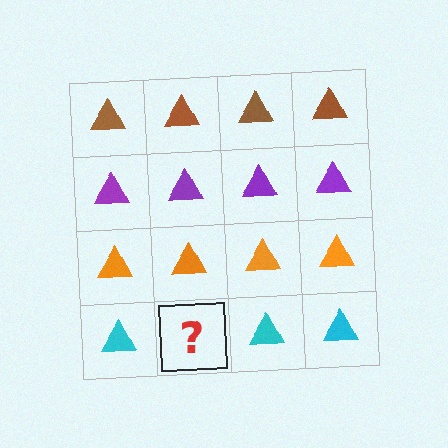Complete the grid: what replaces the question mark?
The question mark should be replaced with a cyan triangle.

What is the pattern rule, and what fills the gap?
The rule is that each row has a consistent color. The gap should be filled with a cyan triangle.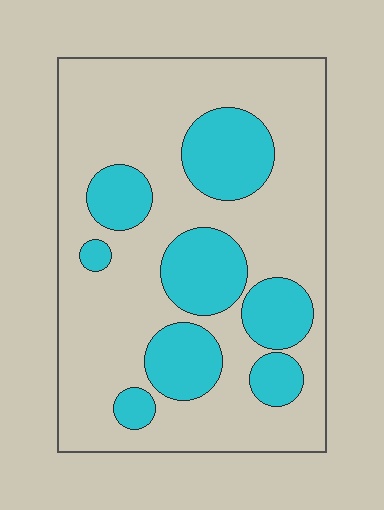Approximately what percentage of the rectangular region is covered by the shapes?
Approximately 30%.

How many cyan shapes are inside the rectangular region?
8.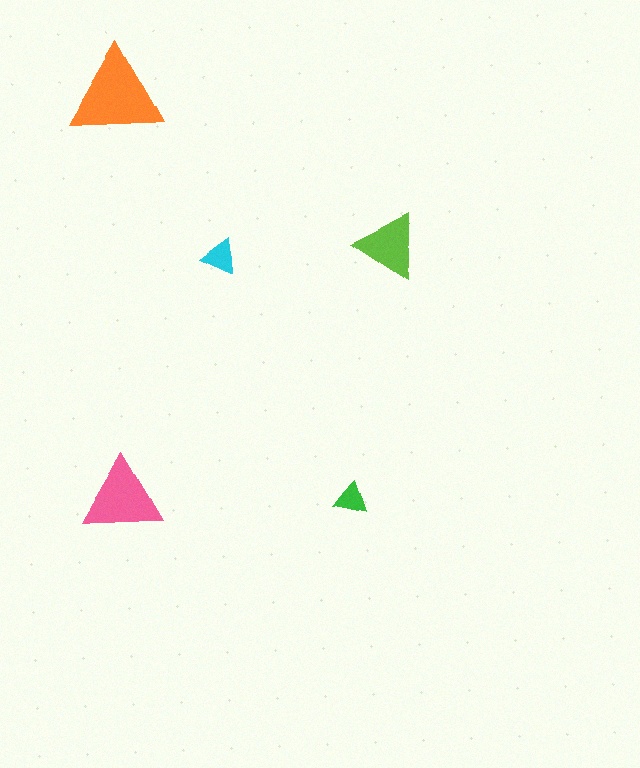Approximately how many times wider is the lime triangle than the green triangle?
About 2 times wider.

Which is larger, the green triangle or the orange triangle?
The orange one.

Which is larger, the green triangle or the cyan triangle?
The cyan one.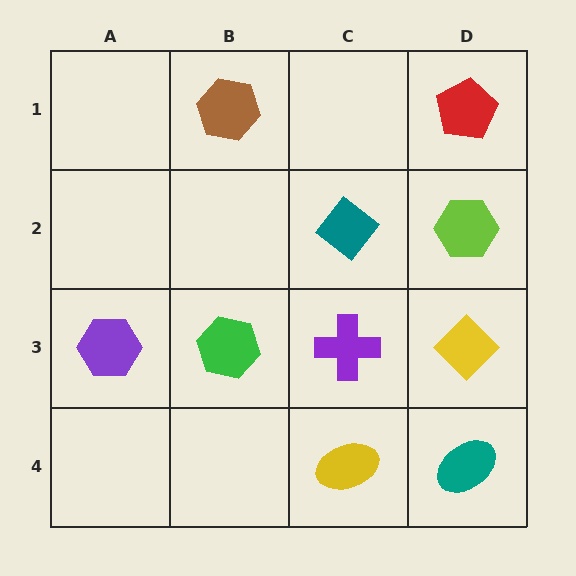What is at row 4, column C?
A yellow ellipse.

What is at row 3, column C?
A purple cross.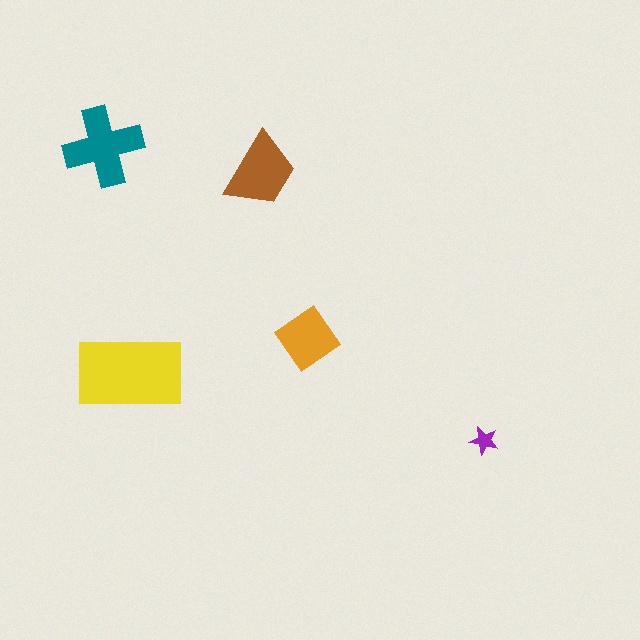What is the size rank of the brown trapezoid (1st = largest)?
3rd.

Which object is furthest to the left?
The teal cross is leftmost.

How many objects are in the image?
There are 5 objects in the image.